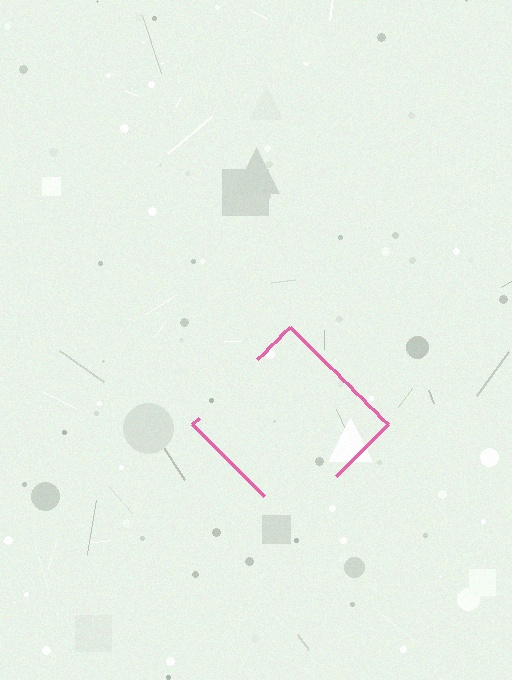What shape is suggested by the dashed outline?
The dashed outline suggests a diamond.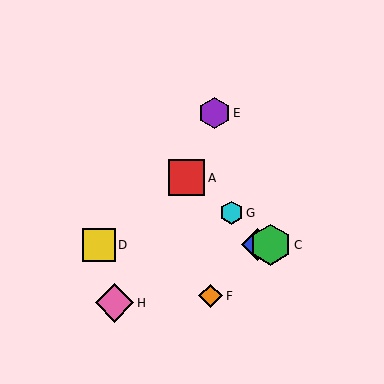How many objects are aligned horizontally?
3 objects (B, C, D) are aligned horizontally.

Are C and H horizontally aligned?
No, C is at y≈245 and H is at y≈303.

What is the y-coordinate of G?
Object G is at y≈213.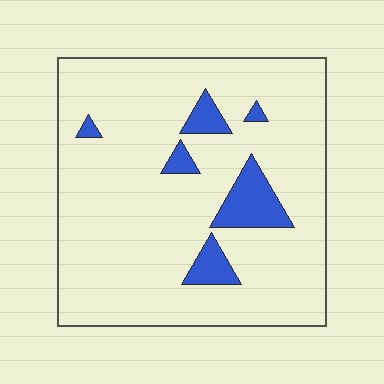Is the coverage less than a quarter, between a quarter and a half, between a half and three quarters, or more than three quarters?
Less than a quarter.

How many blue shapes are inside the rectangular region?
6.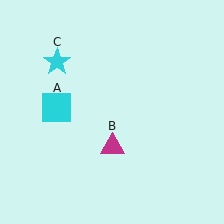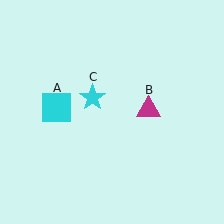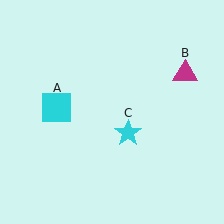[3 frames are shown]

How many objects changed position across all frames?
2 objects changed position: magenta triangle (object B), cyan star (object C).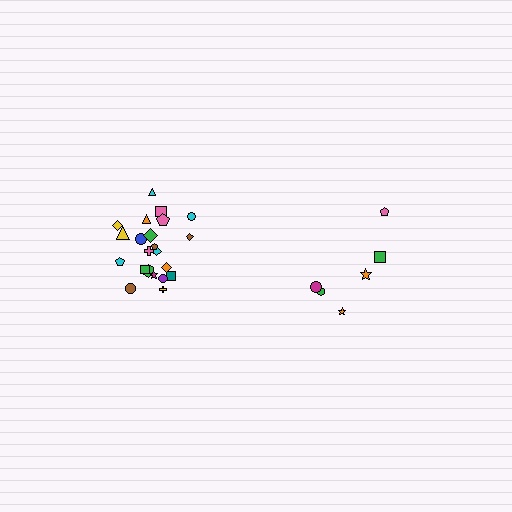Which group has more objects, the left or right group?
The left group.